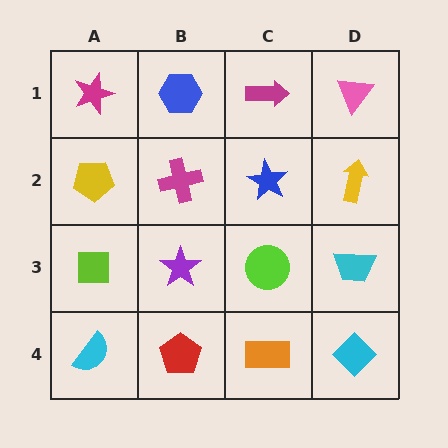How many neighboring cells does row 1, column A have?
2.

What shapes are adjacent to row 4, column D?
A cyan trapezoid (row 3, column D), an orange rectangle (row 4, column C).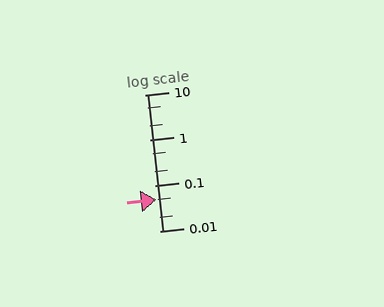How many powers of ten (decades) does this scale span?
The scale spans 3 decades, from 0.01 to 10.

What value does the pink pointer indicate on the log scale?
The pointer indicates approximately 0.048.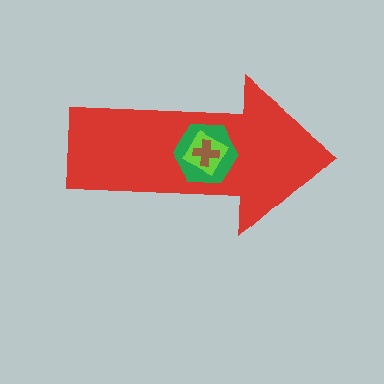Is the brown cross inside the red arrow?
Yes.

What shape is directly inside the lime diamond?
The brown cross.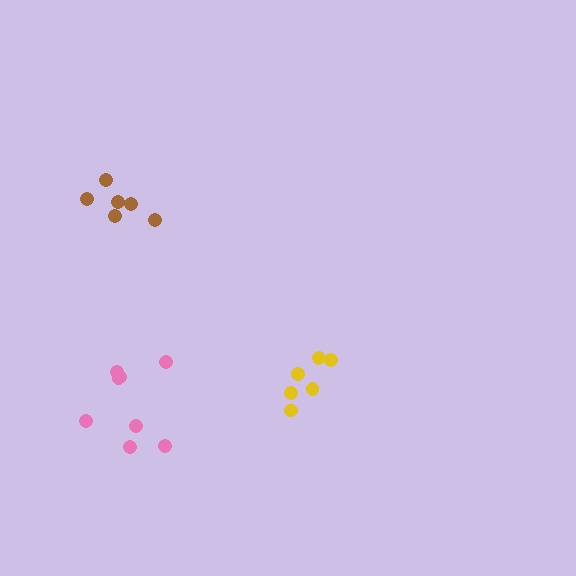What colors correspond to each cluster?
The clusters are colored: yellow, brown, pink.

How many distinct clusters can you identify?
There are 3 distinct clusters.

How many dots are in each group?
Group 1: 6 dots, Group 2: 6 dots, Group 3: 8 dots (20 total).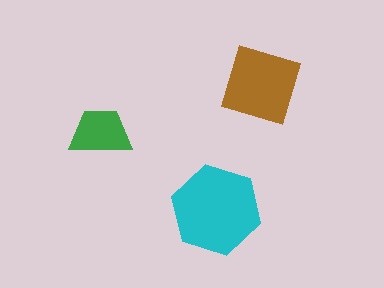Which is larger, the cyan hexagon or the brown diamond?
The cyan hexagon.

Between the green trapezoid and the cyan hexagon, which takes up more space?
The cyan hexagon.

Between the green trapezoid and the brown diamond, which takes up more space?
The brown diamond.